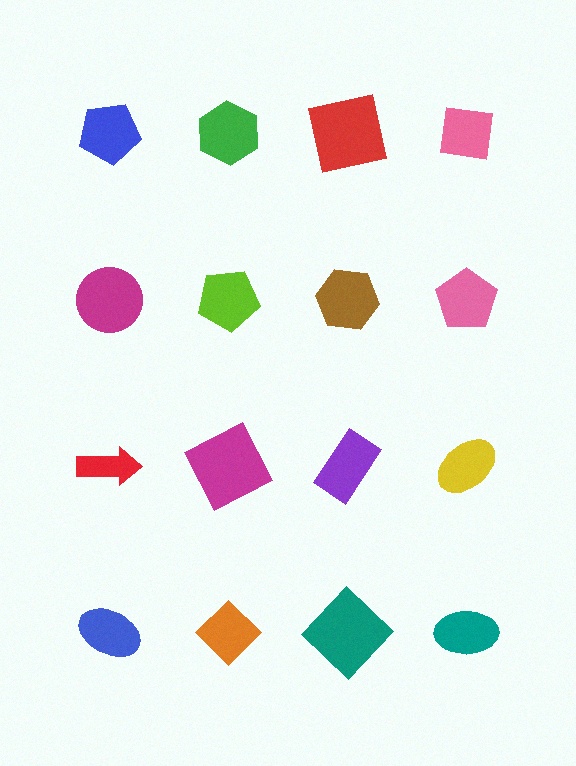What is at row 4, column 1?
A blue ellipse.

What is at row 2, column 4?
A pink pentagon.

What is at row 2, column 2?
A lime pentagon.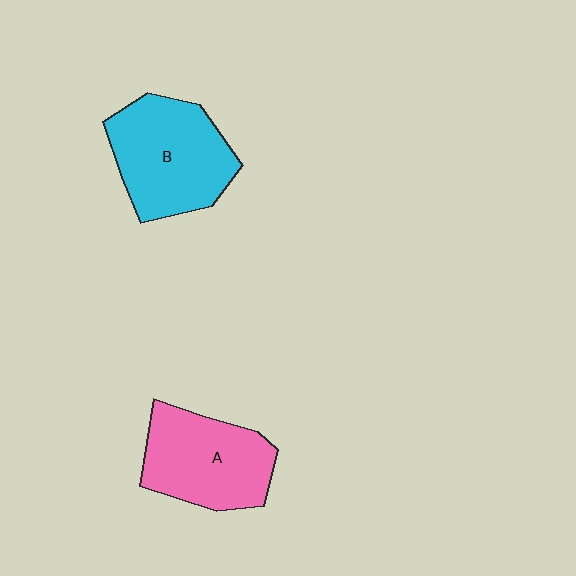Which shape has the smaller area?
Shape A (pink).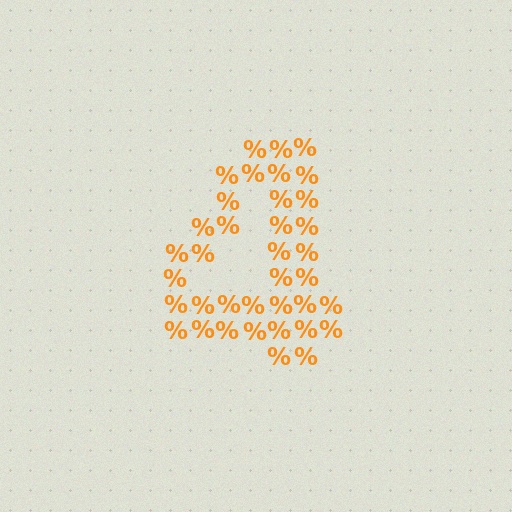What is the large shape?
The large shape is the digit 4.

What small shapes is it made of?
It is made of small percent signs.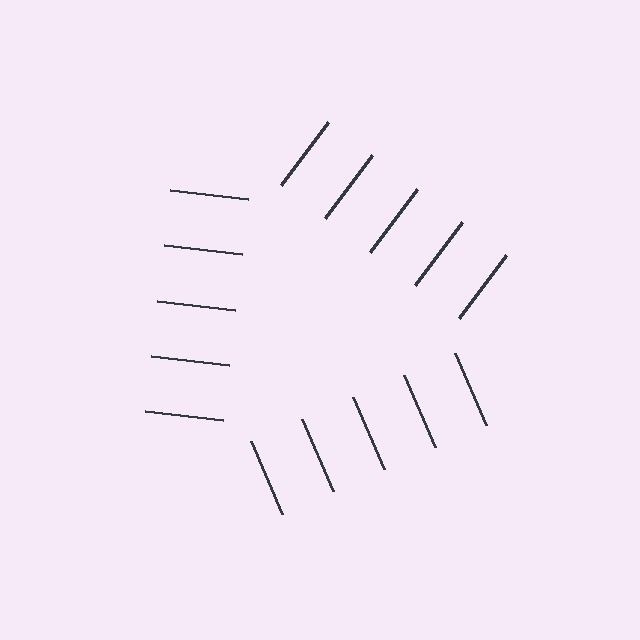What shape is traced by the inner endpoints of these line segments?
An illusory triangle — the line segments terminate on its edges but no continuous stroke is drawn.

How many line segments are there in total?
15 — 5 along each of the 3 edges.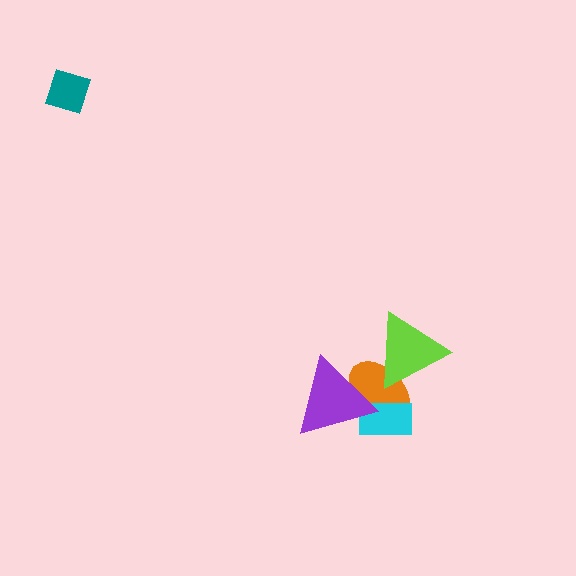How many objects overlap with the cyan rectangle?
2 objects overlap with the cyan rectangle.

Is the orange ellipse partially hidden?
Yes, it is partially covered by another shape.